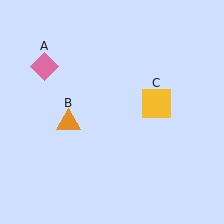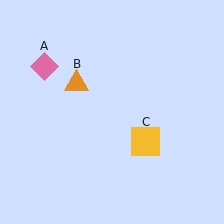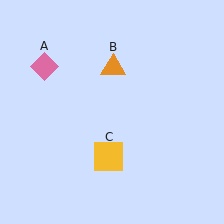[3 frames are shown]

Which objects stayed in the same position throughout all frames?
Pink diamond (object A) remained stationary.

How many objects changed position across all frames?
2 objects changed position: orange triangle (object B), yellow square (object C).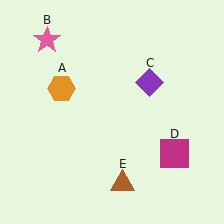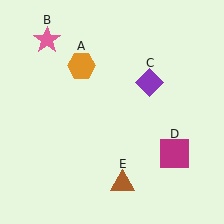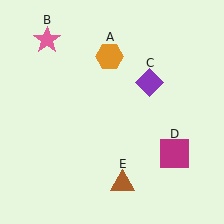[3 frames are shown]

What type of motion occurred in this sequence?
The orange hexagon (object A) rotated clockwise around the center of the scene.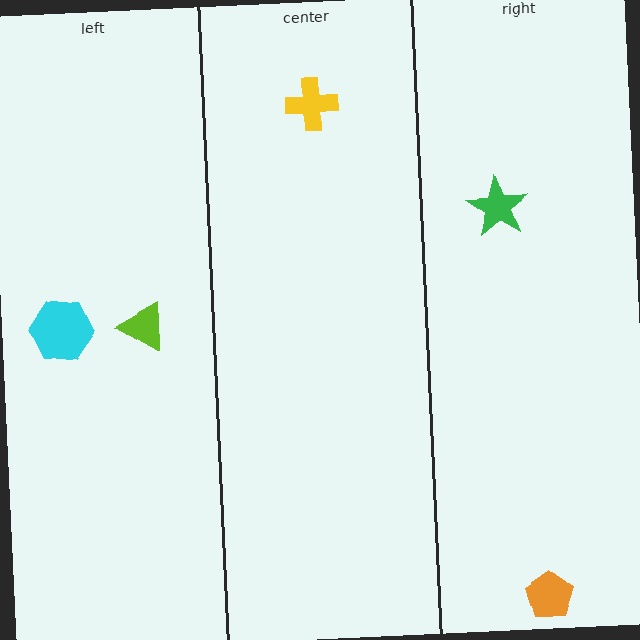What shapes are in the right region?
The green star, the orange pentagon.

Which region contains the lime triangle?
The left region.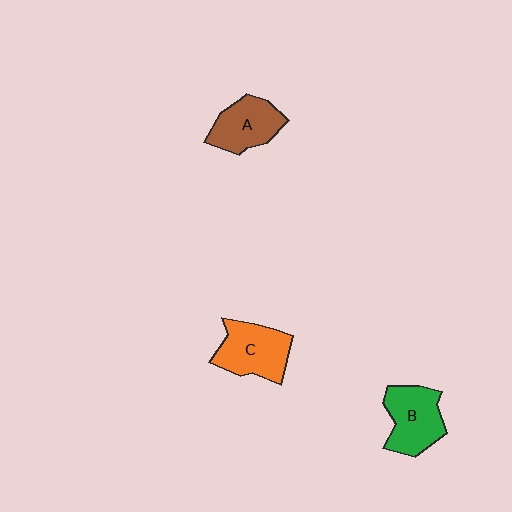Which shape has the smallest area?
Shape A (brown).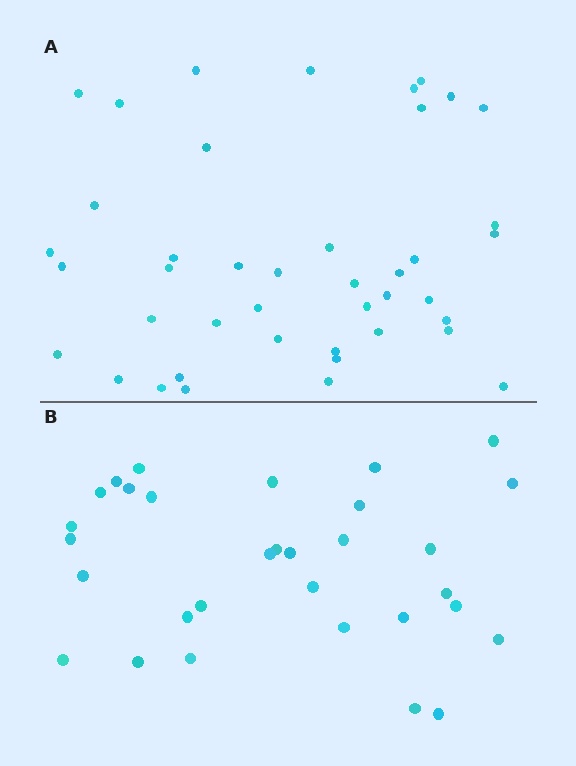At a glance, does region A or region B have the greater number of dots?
Region A (the top region) has more dots.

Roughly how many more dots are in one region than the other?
Region A has roughly 12 or so more dots than region B.